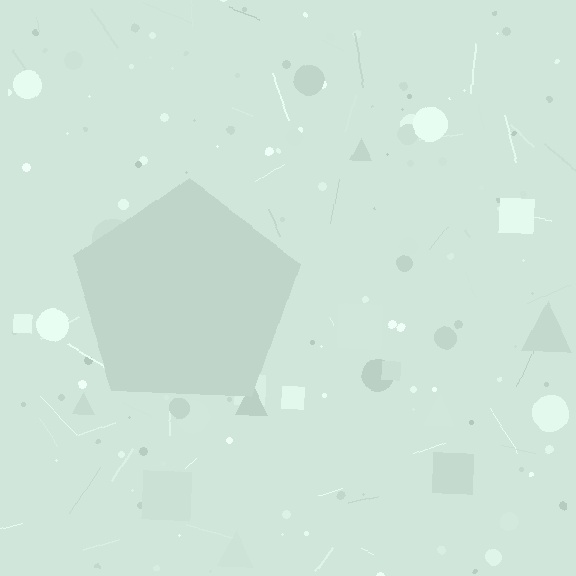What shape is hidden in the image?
A pentagon is hidden in the image.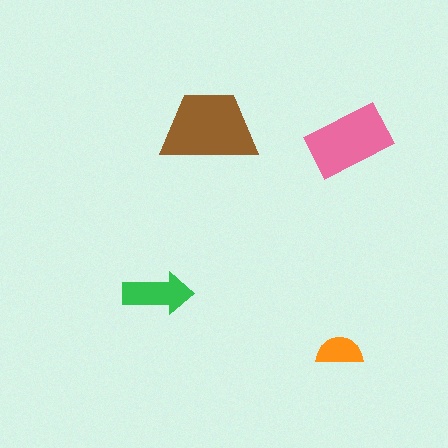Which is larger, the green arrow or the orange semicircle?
The green arrow.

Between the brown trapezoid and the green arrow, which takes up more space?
The brown trapezoid.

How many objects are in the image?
There are 4 objects in the image.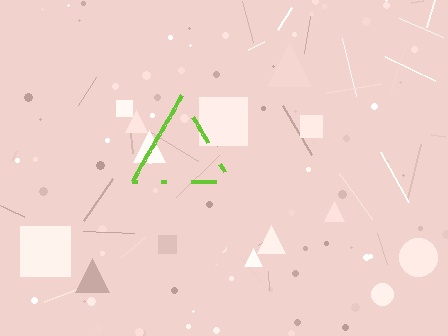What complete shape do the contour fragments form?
The contour fragments form a triangle.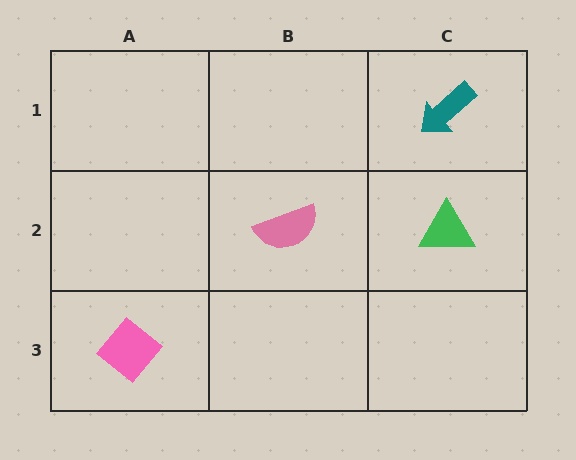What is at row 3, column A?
A pink diamond.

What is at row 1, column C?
A teal arrow.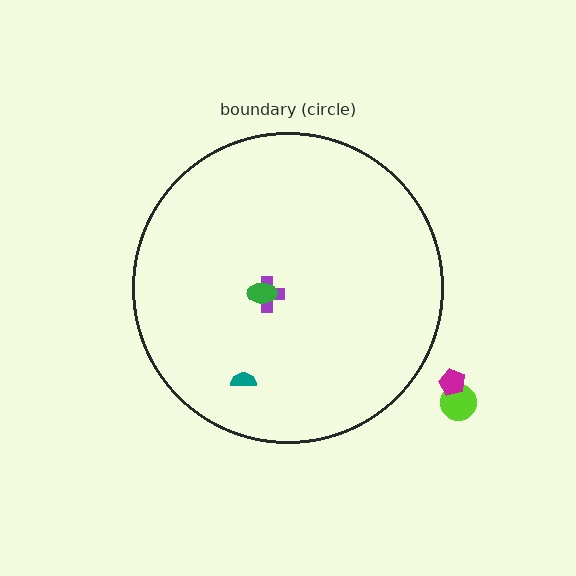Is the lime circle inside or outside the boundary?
Outside.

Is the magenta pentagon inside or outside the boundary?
Outside.